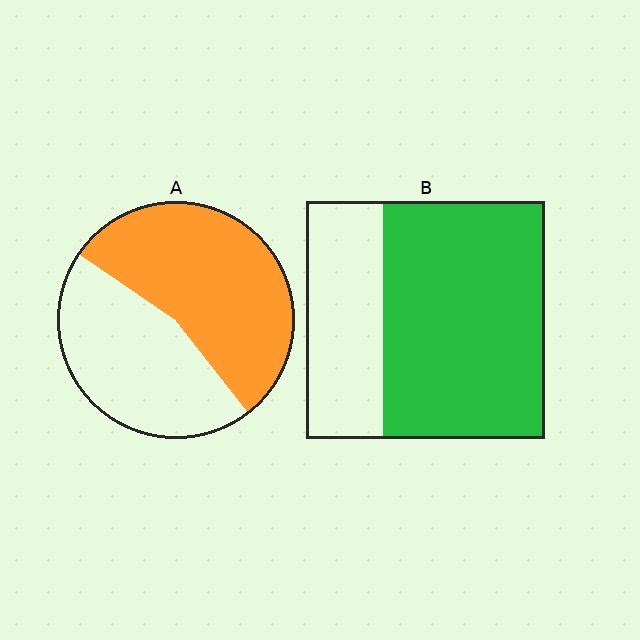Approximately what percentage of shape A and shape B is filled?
A is approximately 55% and B is approximately 70%.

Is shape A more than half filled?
Yes.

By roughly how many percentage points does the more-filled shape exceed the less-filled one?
By roughly 15 percentage points (B over A).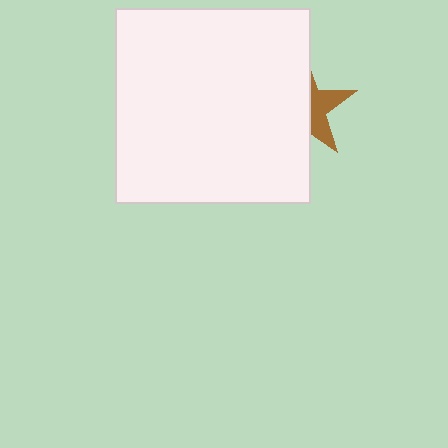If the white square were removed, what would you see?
You would see the complete brown star.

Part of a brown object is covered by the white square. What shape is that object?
It is a star.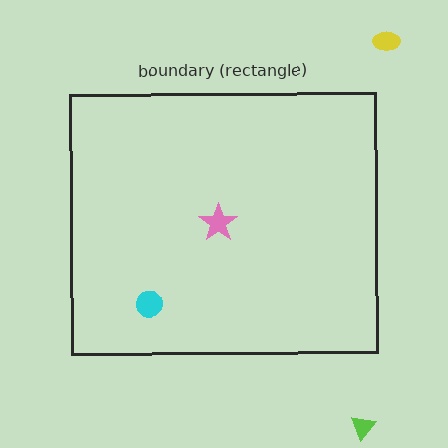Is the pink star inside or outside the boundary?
Inside.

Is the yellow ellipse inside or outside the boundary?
Outside.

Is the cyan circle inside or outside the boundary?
Inside.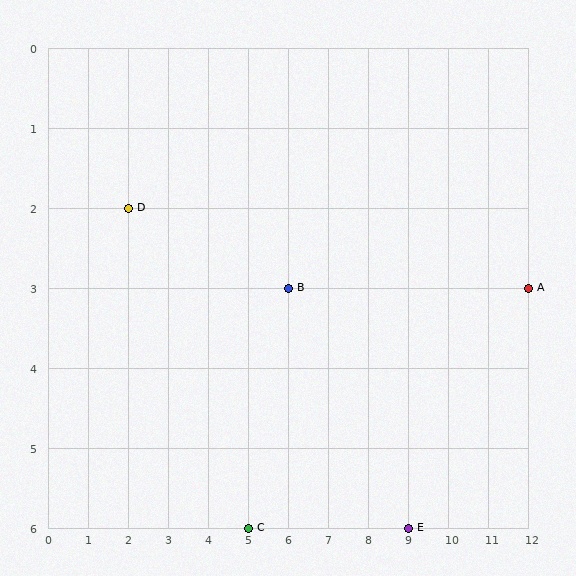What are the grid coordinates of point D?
Point D is at grid coordinates (2, 2).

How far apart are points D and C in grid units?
Points D and C are 3 columns and 4 rows apart (about 5.0 grid units diagonally).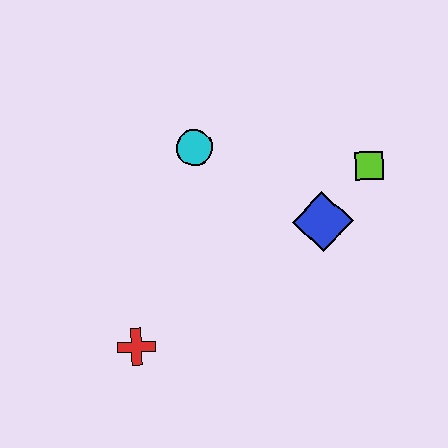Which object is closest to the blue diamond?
The lime square is closest to the blue diamond.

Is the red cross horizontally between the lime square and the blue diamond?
No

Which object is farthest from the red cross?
The lime square is farthest from the red cross.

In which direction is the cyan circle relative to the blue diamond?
The cyan circle is to the left of the blue diamond.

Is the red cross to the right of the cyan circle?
No